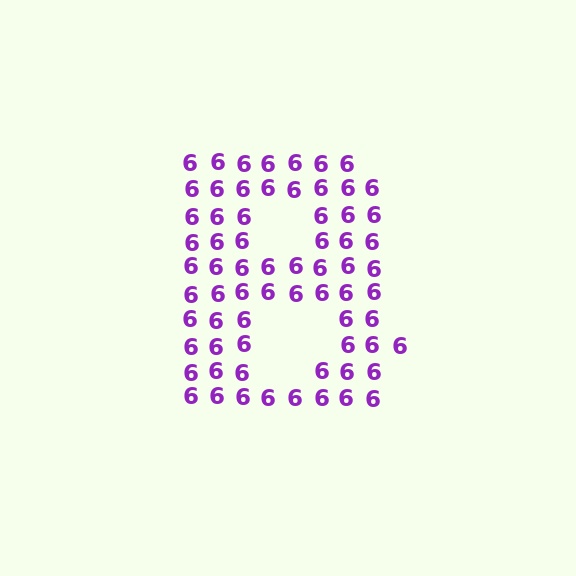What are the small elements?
The small elements are digit 6's.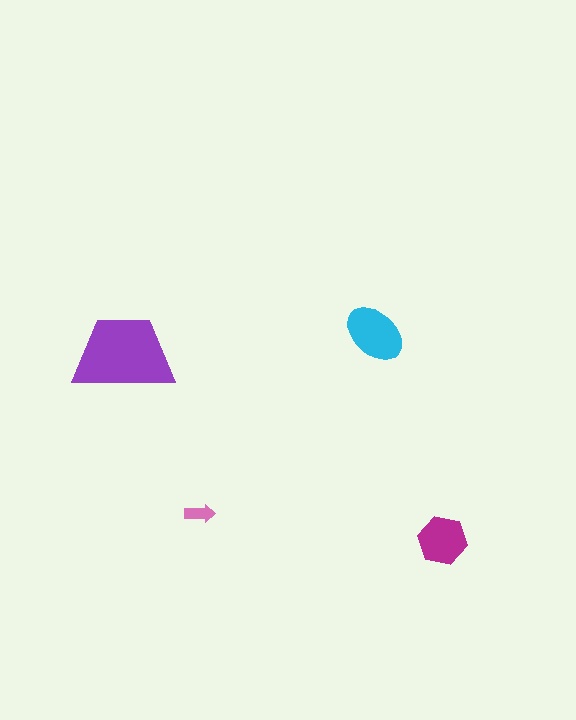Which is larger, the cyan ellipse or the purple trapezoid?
The purple trapezoid.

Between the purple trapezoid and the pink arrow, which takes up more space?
The purple trapezoid.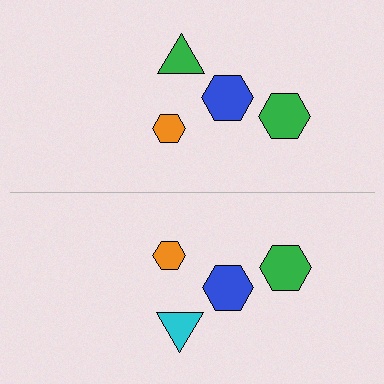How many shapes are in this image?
There are 8 shapes in this image.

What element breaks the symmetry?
The cyan triangle on the bottom side breaks the symmetry — its mirror counterpart is green.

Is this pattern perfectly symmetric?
No, the pattern is not perfectly symmetric. The cyan triangle on the bottom side breaks the symmetry — its mirror counterpart is green.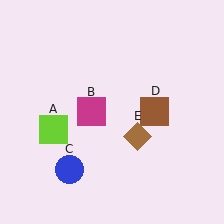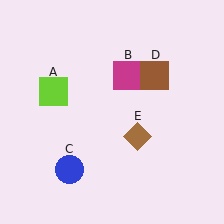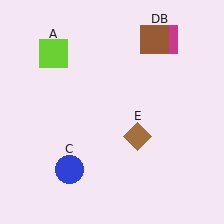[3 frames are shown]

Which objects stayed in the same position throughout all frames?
Blue circle (object C) and brown diamond (object E) remained stationary.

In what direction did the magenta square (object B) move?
The magenta square (object B) moved up and to the right.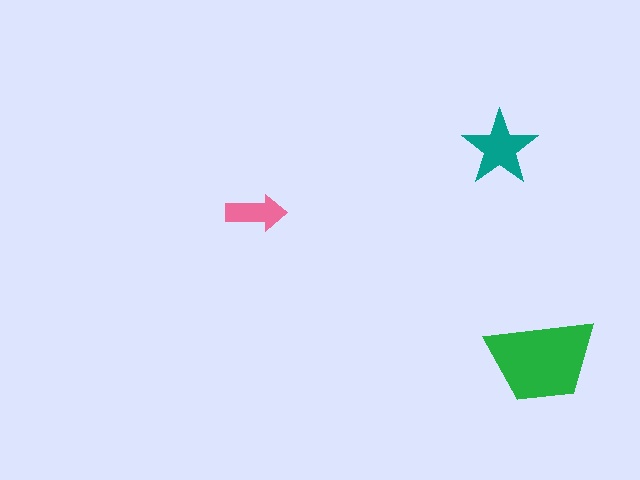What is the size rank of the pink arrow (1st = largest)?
3rd.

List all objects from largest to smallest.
The green trapezoid, the teal star, the pink arrow.